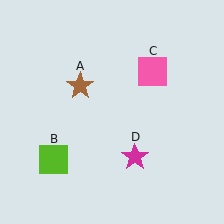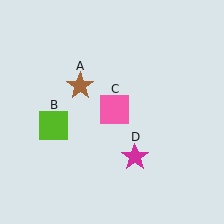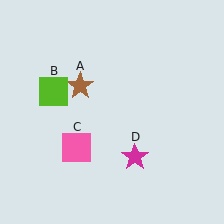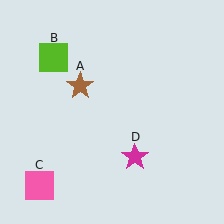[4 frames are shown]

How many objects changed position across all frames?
2 objects changed position: lime square (object B), pink square (object C).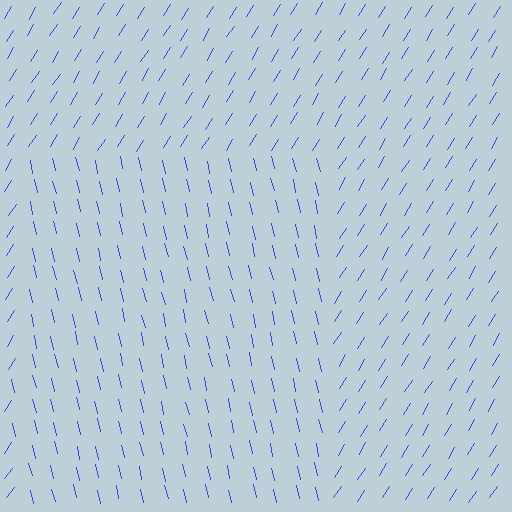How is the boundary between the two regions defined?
The boundary is defined purely by a change in line orientation (approximately 45 degrees difference). All lines are the same color and thickness.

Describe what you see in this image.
The image is filled with small blue line segments. A rectangle region in the image has lines oriented differently from the surrounding lines, creating a visible texture boundary.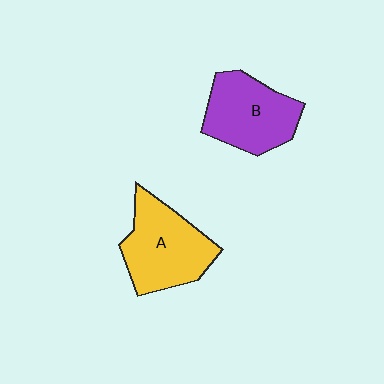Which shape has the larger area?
Shape A (yellow).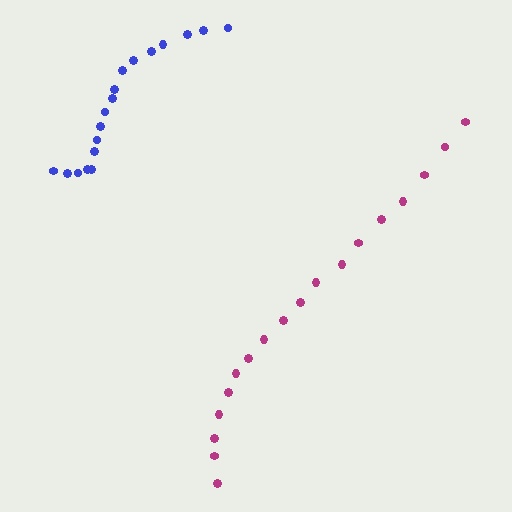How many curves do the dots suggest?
There are 2 distinct paths.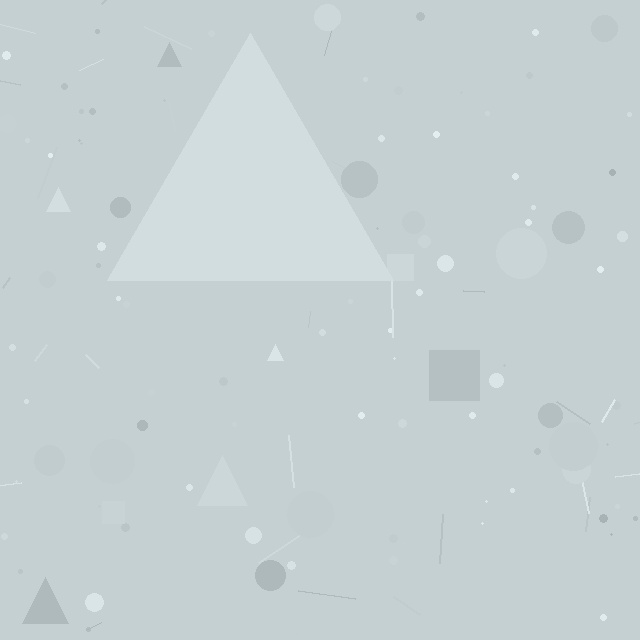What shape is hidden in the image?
A triangle is hidden in the image.